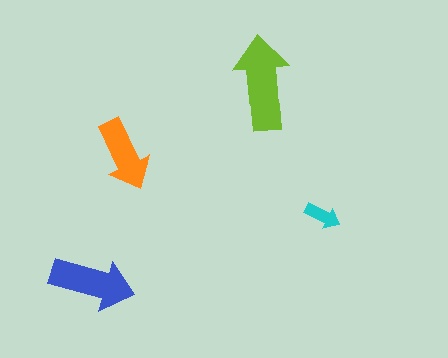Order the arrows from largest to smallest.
the lime one, the blue one, the orange one, the cyan one.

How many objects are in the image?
There are 4 objects in the image.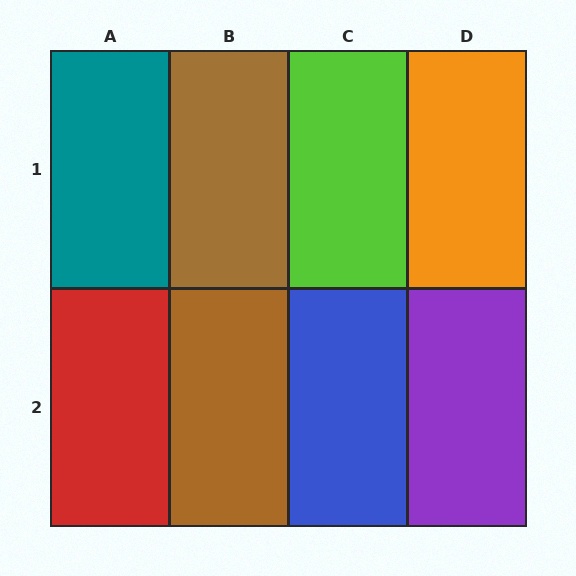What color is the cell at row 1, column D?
Orange.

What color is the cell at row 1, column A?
Teal.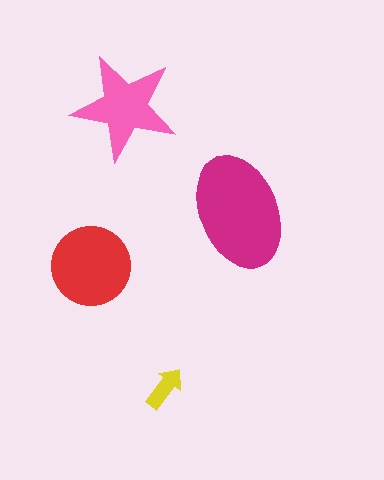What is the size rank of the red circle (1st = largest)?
2nd.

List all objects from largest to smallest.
The magenta ellipse, the red circle, the pink star, the yellow arrow.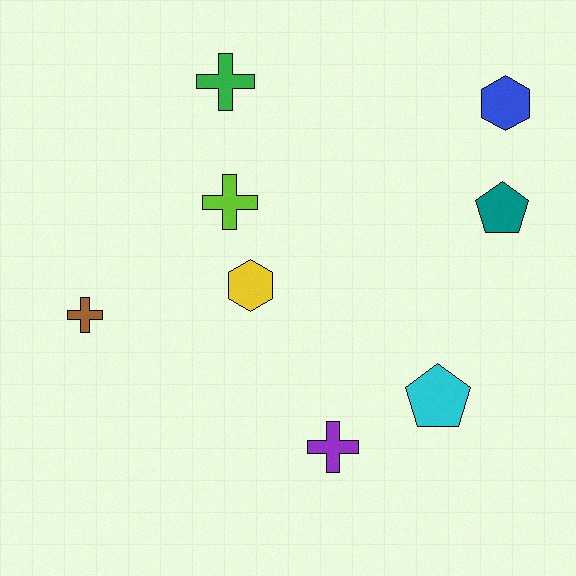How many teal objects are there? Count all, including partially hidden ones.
There is 1 teal object.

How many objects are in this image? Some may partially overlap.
There are 8 objects.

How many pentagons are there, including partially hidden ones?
There are 2 pentagons.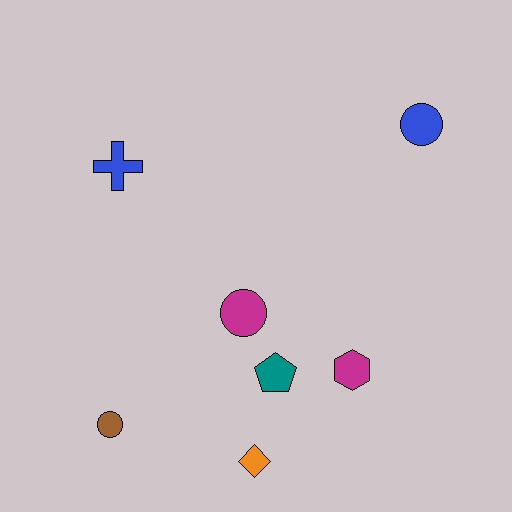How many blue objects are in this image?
There are 2 blue objects.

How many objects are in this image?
There are 7 objects.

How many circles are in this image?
There are 3 circles.